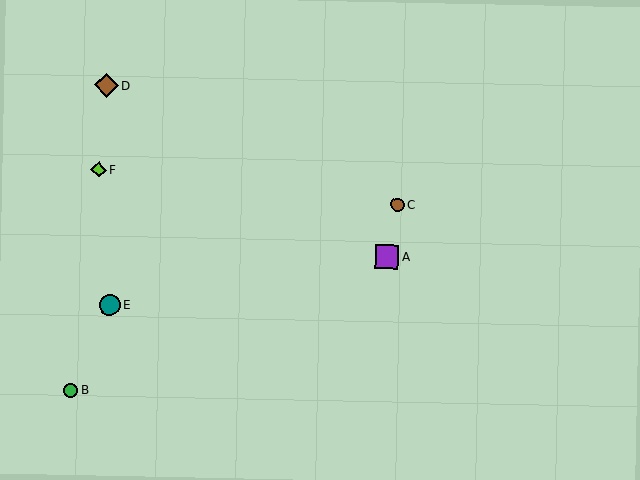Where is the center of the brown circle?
The center of the brown circle is at (397, 204).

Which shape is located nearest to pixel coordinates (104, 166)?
The lime diamond (labeled F) at (99, 169) is nearest to that location.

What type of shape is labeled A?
Shape A is a purple square.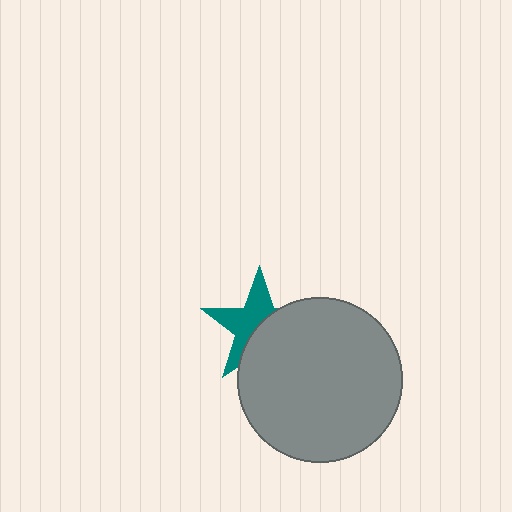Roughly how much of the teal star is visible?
About half of it is visible (roughly 51%).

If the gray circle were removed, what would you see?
You would see the complete teal star.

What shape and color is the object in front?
The object in front is a gray circle.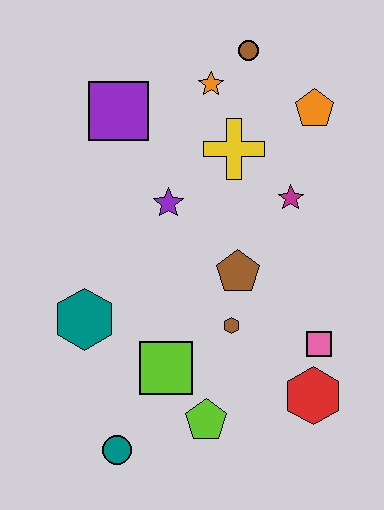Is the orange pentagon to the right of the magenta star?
Yes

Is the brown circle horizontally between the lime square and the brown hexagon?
No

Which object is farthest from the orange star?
The teal circle is farthest from the orange star.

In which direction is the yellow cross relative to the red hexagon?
The yellow cross is above the red hexagon.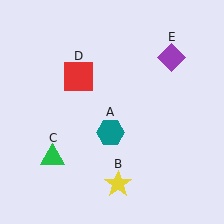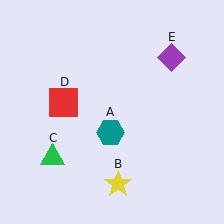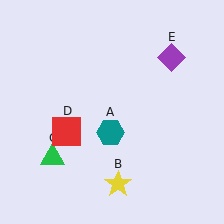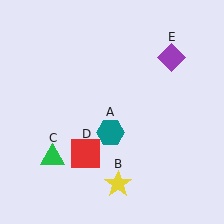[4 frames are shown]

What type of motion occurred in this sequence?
The red square (object D) rotated counterclockwise around the center of the scene.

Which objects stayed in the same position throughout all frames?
Teal hexagon (object A) and yellow star (object B) and green triangle (object C) and purple diamond (object E) remained stationary.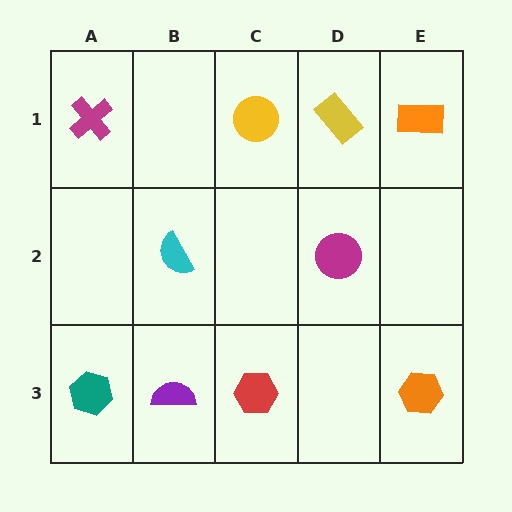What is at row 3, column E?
An orange hexagon.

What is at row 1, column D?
A yellow rectangle.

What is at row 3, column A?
A teal hexagon.